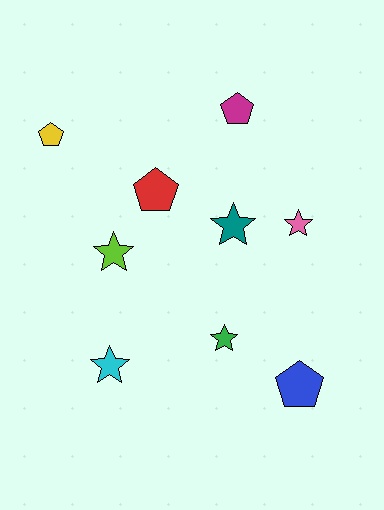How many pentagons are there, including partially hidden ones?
There are 4 pentagons.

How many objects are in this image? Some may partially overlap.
There are 9 objects.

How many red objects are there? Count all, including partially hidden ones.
There is 1 red object.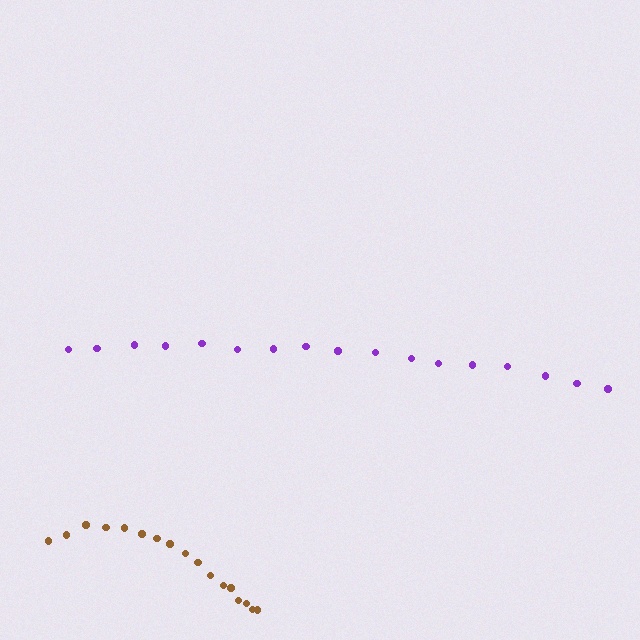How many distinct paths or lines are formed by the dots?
There are 2 distinct paths.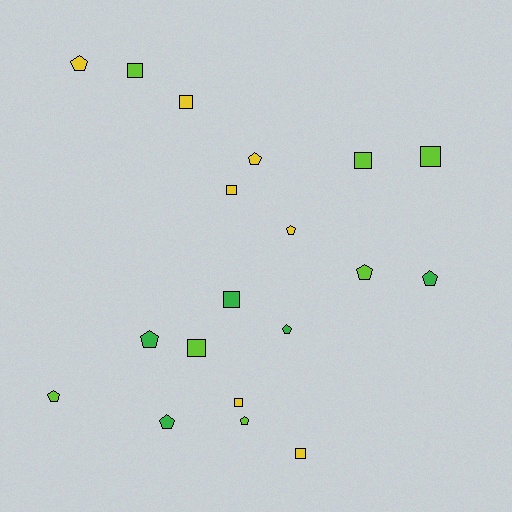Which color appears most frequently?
Yellow, with 7 objects.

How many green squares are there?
There is 1 green square.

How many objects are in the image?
There are 19 objects.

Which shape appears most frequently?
Pentagon, with 10 objects.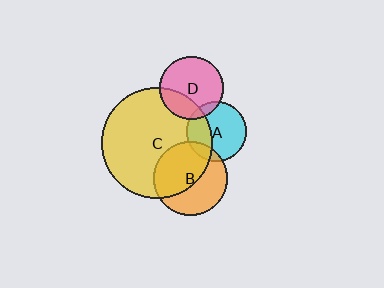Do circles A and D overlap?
Yes.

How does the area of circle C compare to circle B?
Approximately 2.2 times.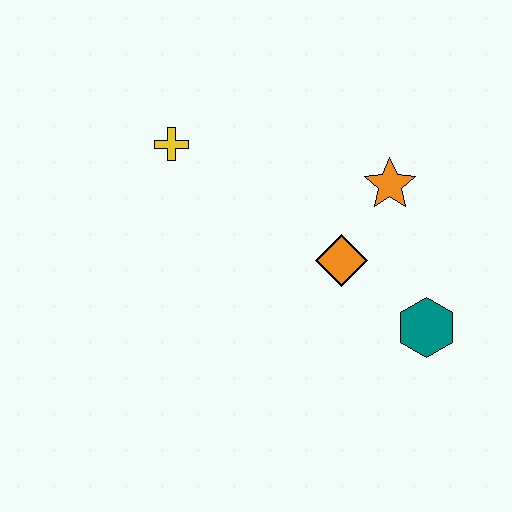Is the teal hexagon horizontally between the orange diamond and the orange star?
No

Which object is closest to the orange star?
The orange diamond is closest to the orange star.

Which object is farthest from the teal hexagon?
The yellow cross is farthest from the teal hexagon.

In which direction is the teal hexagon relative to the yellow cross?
The teal hexagon is to the right of the yellow cross.